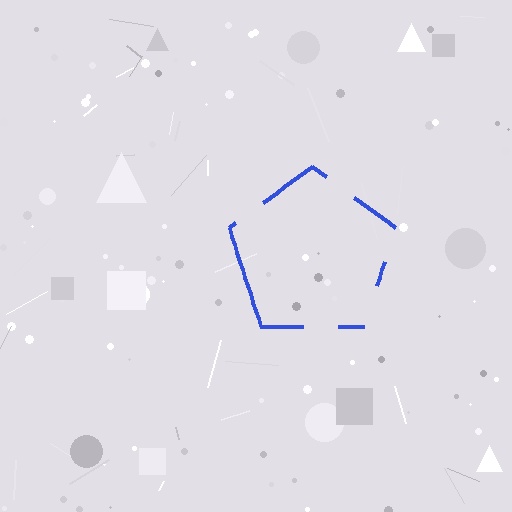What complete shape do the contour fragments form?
The contour fragments form a pentagon.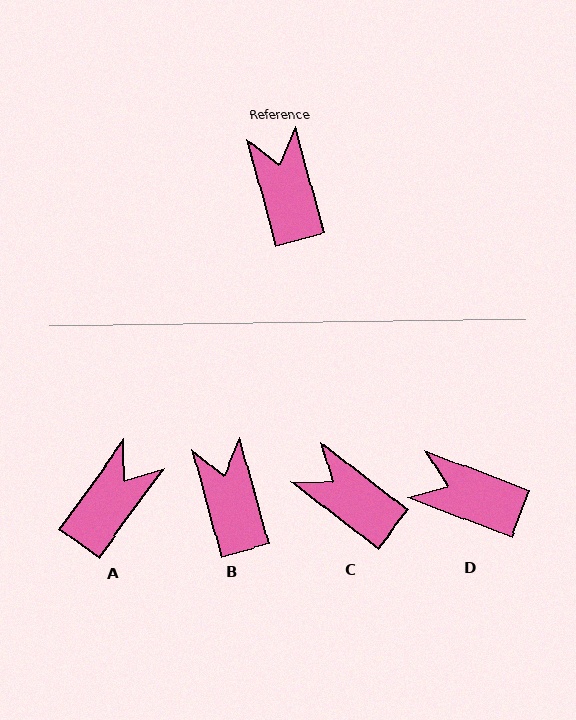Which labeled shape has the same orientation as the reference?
B.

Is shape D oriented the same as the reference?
No, it is off by about 54 degrees.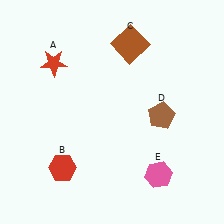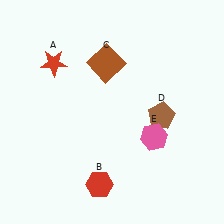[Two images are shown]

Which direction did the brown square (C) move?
The brown square (C) moved left.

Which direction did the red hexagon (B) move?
The red hexagon (B) moved right.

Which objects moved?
The objects that moved are: the red hexagon (B), the brown square (C), the pink hexagon (E).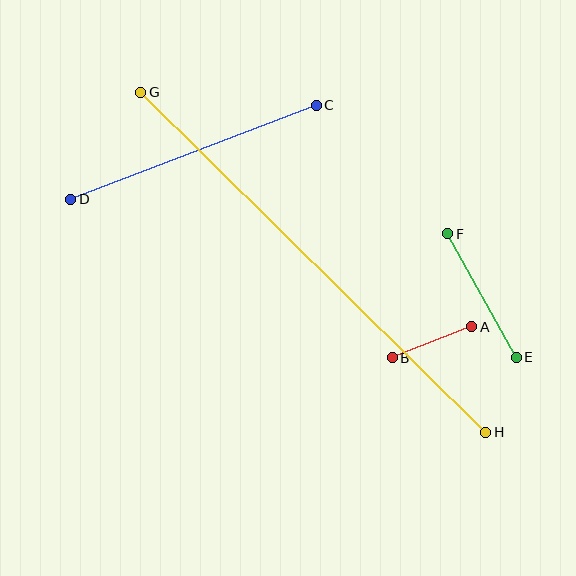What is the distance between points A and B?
The distance is approximately 85 pixels.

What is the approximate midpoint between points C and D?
The midpoint is at approximately (193, 152) pixels.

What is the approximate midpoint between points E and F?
The midpoint is at approximately (482, 295) pixels.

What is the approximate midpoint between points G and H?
The midpoint is at approximately (313, 262) pixels.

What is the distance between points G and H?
The distance is approximately 485 pixels.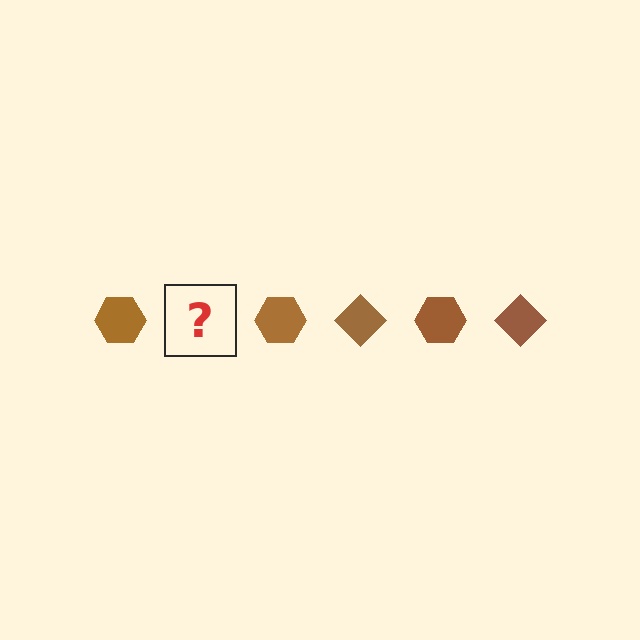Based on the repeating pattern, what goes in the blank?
The blank should be a brown diamond.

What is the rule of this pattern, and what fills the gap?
The rule is that the pattern cycles through hexagon, diamond shapes in brown. The gap should be filled with a brown diamond.